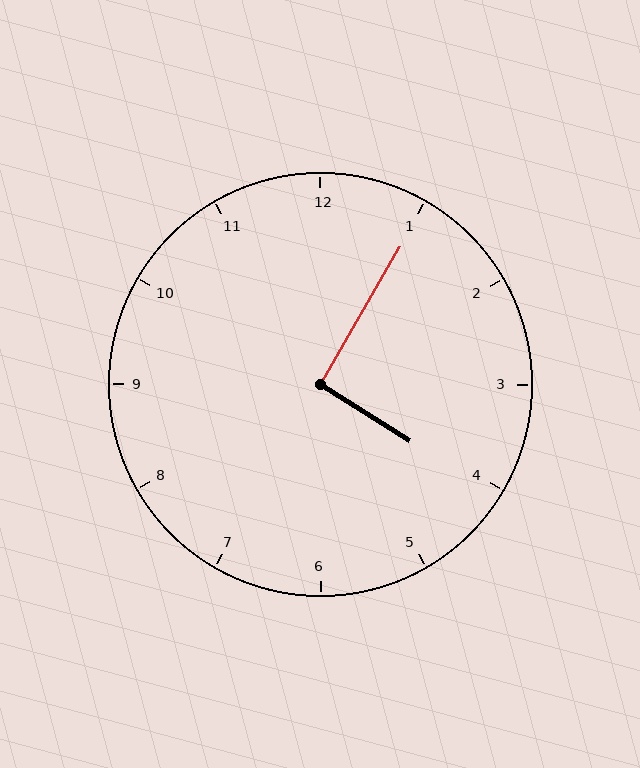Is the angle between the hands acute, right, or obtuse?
It is right.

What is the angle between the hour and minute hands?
Approximately 92 degrees.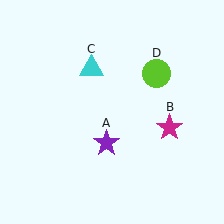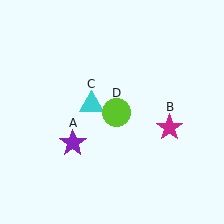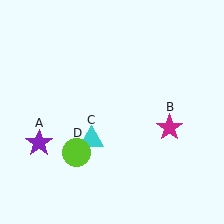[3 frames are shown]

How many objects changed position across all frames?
3 objects changed position: purple star (object A), cyan triangle (object C), lime circle (object D).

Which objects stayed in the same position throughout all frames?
Magenta star (object B) remained stationary.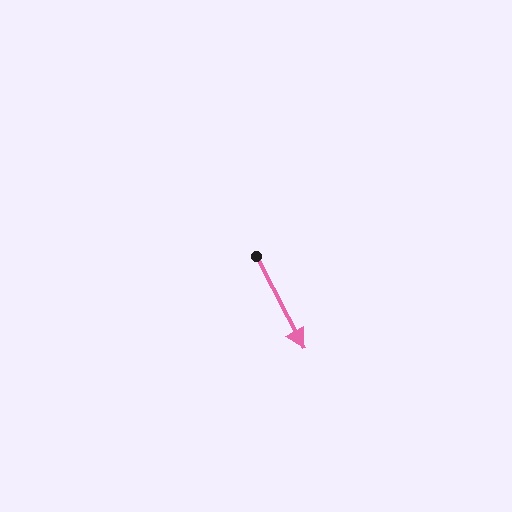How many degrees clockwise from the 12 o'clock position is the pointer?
Approximately 153 degrees.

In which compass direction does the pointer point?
Southeast.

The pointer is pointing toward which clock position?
Roughly 5 o'clock.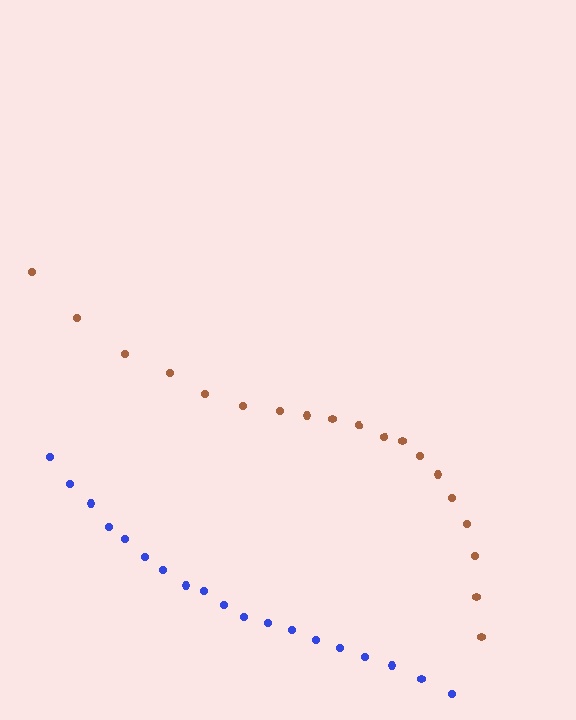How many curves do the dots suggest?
There are 2 distinct paths.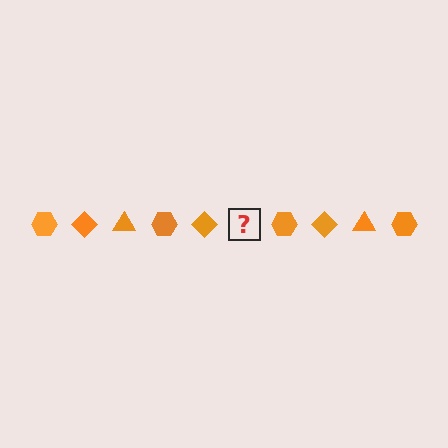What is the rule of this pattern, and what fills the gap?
The rule is that the pattern cycles through hexagon, diamond, triangle shapes in orange. The gap should be filled with an orange triangle.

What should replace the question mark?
The question mark should be replaced with an orange triangle.